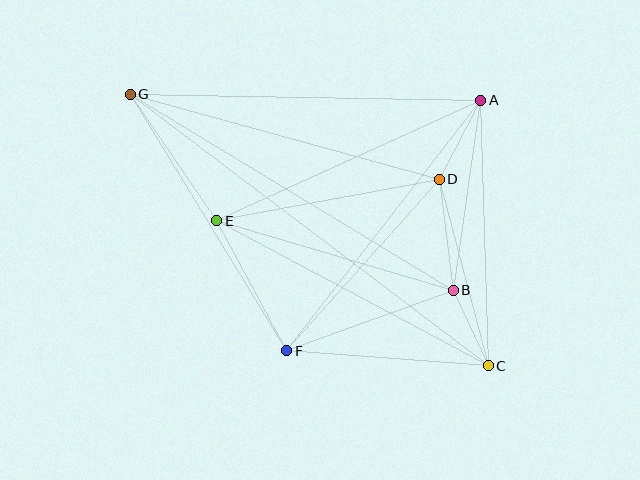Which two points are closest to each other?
Points B and C are closest to each other.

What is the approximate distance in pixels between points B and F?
The distance between B and F is approximately 177 pixels.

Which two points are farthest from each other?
Points C and G are farthest from each other.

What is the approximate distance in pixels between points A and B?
The distance between A and B is approximately 192 pixels.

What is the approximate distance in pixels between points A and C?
The distance between A and C is approximately 265 pixels.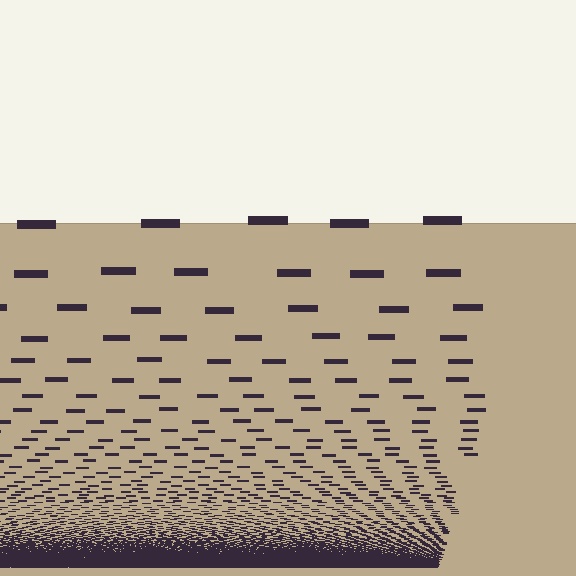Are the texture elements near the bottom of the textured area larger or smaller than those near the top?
Smaller. The gradient is inverted — elements near the bottom are smaller and denser.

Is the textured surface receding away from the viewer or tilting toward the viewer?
The surface appears to tilt toward the viewer. Texture elements get larger and sparser toward the top.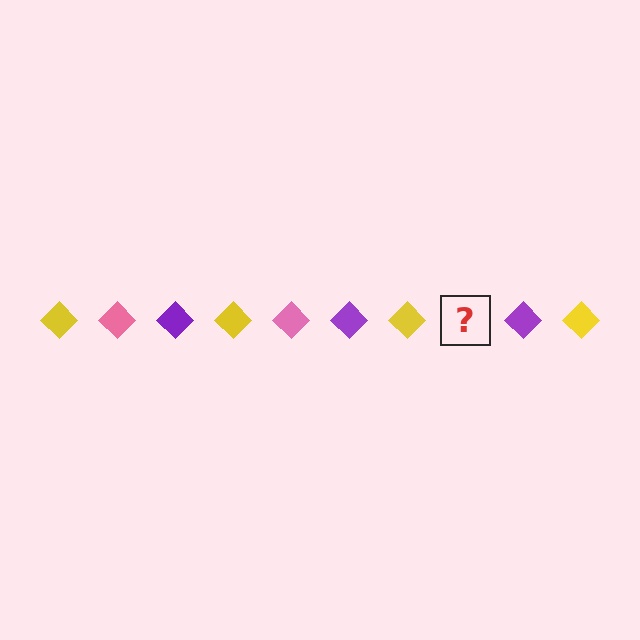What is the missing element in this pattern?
The missing element is a pink diamond.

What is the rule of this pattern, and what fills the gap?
The rule is that the pattern cycles through yellow, pink, purple diamonds. The gap should be filled with a pink diamond.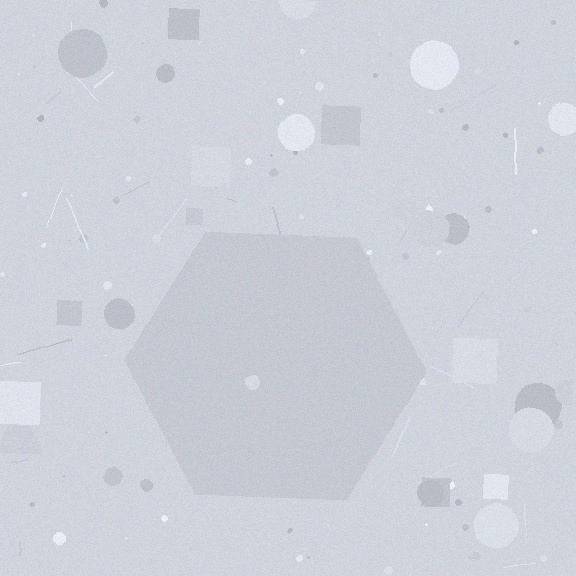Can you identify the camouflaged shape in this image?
The camouflaged shape is a hexagon.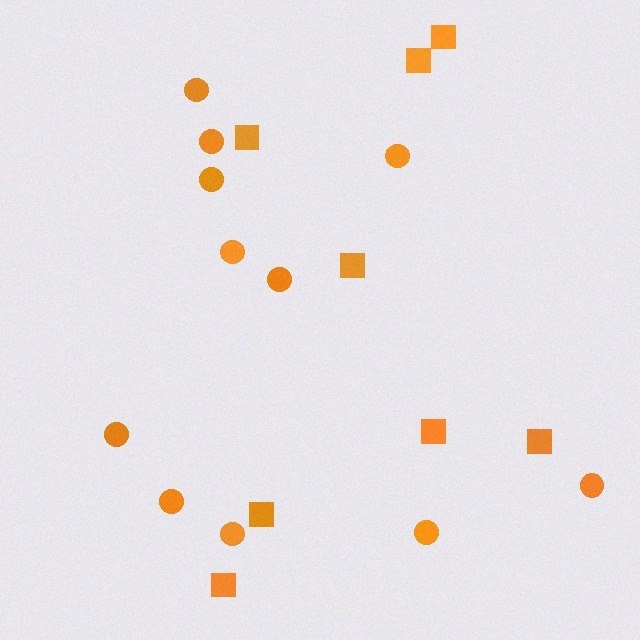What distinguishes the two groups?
There are 2 groups: one group of squares (8) and one group of circles (11).